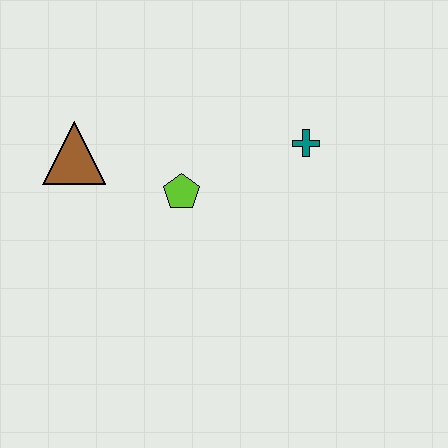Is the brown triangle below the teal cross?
Yes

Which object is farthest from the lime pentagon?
The teal cross is farthest from the lime pentagon.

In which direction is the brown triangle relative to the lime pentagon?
The brown triangle is to the left of the lime pentagon.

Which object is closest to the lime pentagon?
The brown triangle is closest to the lime pentagon.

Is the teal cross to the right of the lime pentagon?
Yes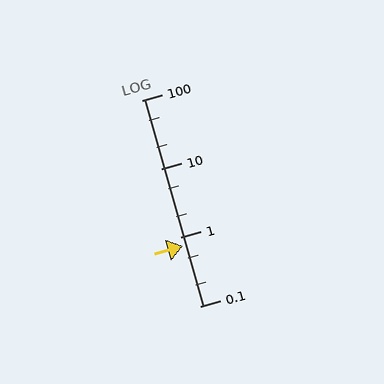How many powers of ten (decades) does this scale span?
The scale spans 3 decades, from 0.1 to 100.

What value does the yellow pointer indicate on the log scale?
The pointer indicates approximately 0.74.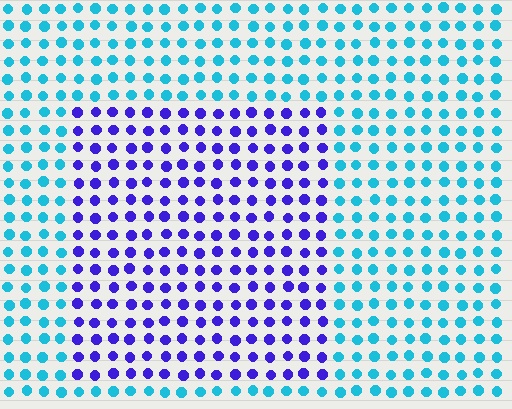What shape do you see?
I see a rectangle.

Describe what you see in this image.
The image is filled with small cyan elements in a uniform arrangement. A rectangle-shaped region is visible where the elements are tinted to a slightly different hue, forming a subtle color boundary.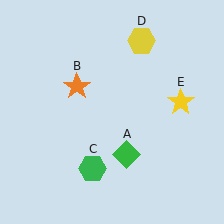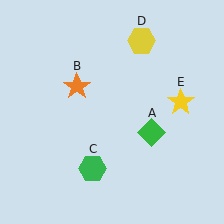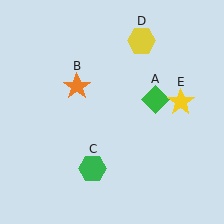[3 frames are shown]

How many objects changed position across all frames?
1 object changed position: green diamond (object A).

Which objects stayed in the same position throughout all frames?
Orange star (object B) and green hexagon (object C) and yellow hexagon (object D) and yellow star (object E) remained stationary.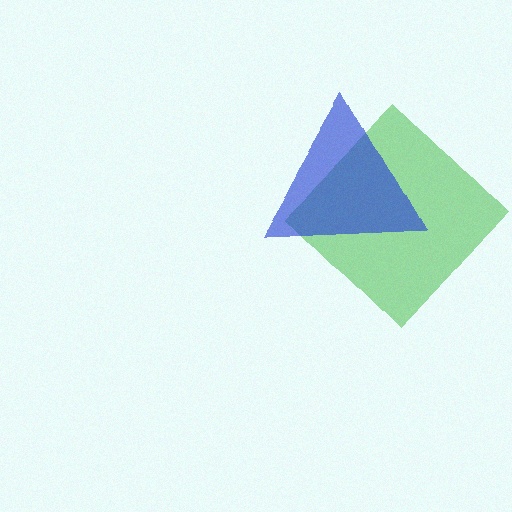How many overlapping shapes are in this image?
There are 2 overlapping shapes in the image.